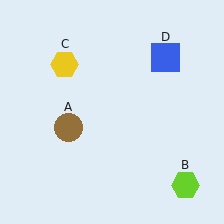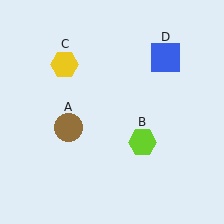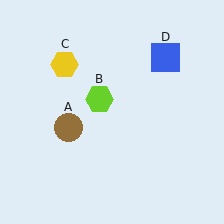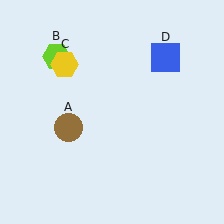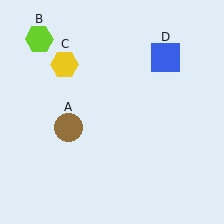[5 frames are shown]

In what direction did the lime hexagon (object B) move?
The lime hexagon (object B) moved up and to the left.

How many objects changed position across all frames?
1 object changed position: lime hexagon (object B).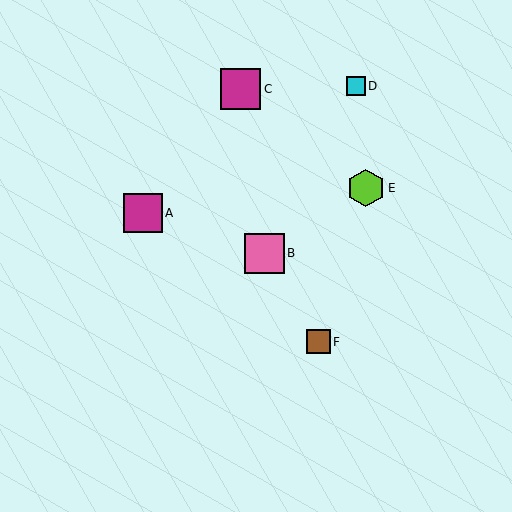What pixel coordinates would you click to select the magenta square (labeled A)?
Click at (143, 213) to select the magenta square A.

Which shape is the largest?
The magenta square (labeled C) is the largest.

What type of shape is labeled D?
Shape D is a cyan square.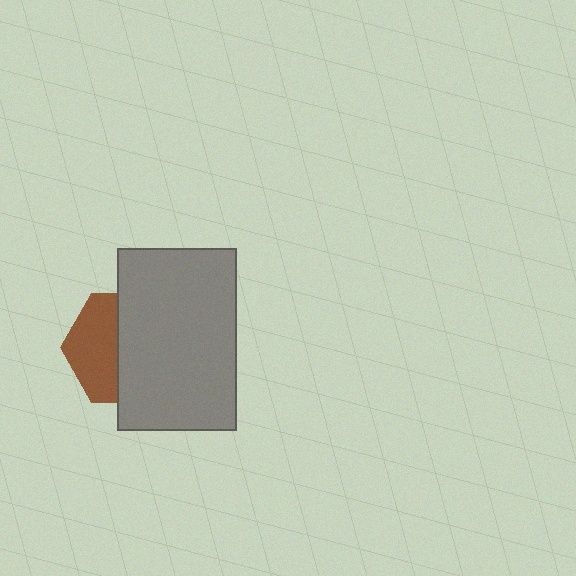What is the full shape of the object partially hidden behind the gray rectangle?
The partially hidden object is a brown hexagon.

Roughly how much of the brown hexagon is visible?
A small part of it is visible (roughly 44%).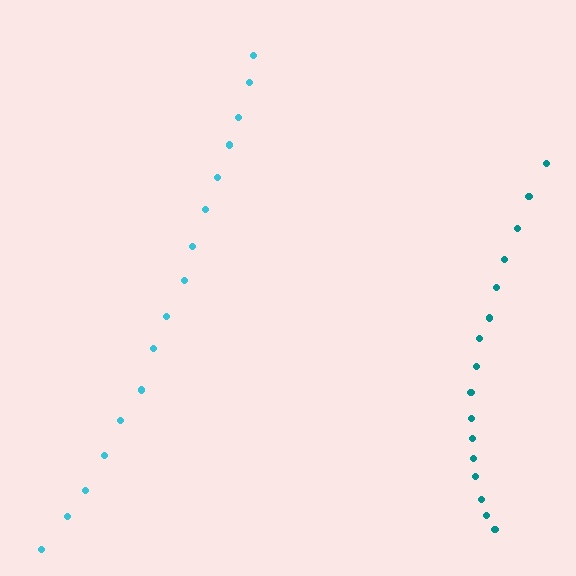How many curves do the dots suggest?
There are 2 distinct paths.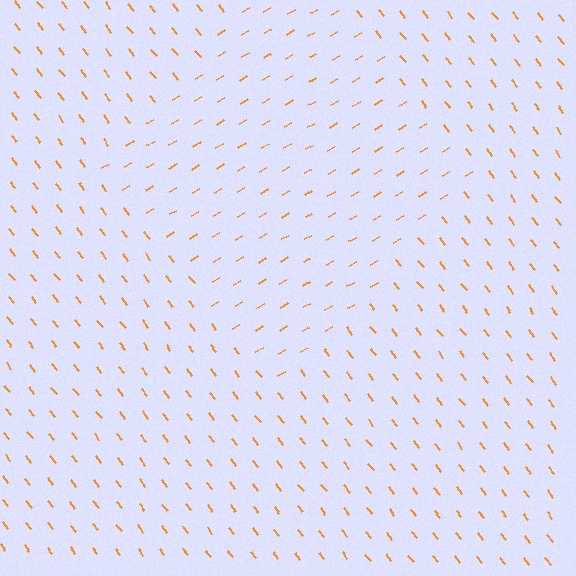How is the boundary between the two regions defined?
The boundary is defined purely by a change in line orientation (approximately 83 degrees difference). All lines are the same color and thickness.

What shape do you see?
I see a diamond.